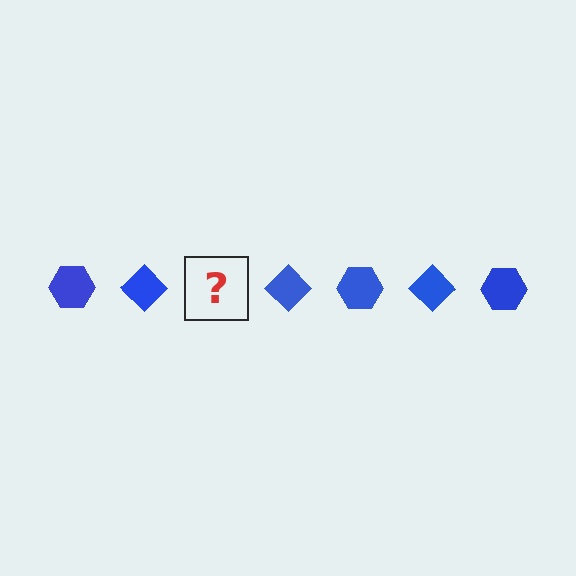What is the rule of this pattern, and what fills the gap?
The rule is that the pattern cycles through hexagon, diamond shapes in blue. The gap should be filled with a blue hexagon.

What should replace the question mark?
The question mark should be replaced with a blue hexagon.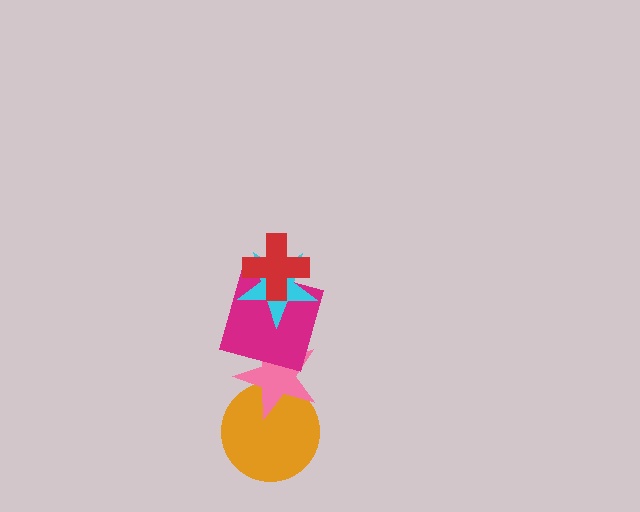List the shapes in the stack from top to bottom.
From top to bottom: the red cross, the cyan star, the magenta square, the pink star, the orange circle.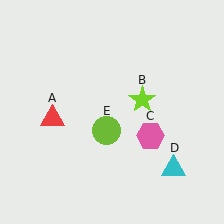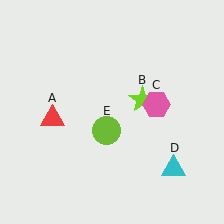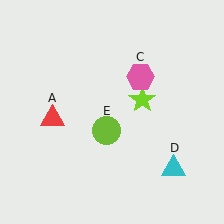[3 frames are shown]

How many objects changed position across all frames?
1 object changed position: pink hexagon (object C).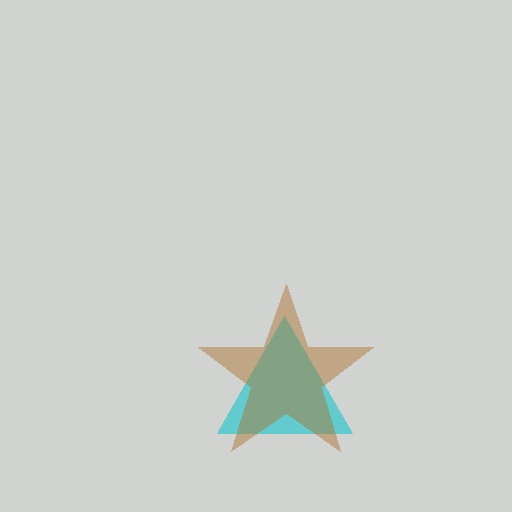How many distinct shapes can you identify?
There are 2 distinct shapes: a cyan triangle, a brown star.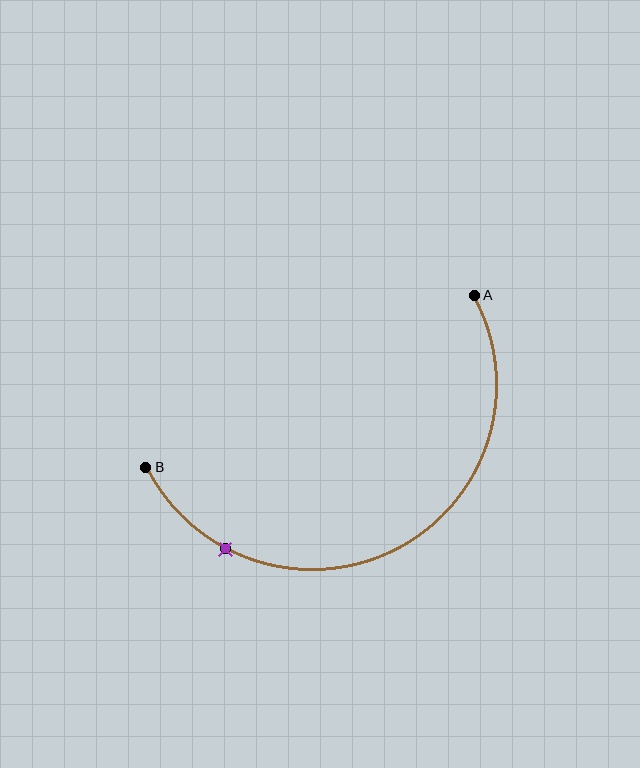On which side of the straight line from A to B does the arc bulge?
The arc bulges below the straight line connecting A and B.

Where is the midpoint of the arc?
The arc midpoint is the point on the curve farthest from the straight line joining A and B. It sits below that line.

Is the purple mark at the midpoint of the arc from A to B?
No. The purple mark lies on the arc but is closer to endpoint B. The arc midpoint would be at the point on the curve equidistant along the arc from both A and B.